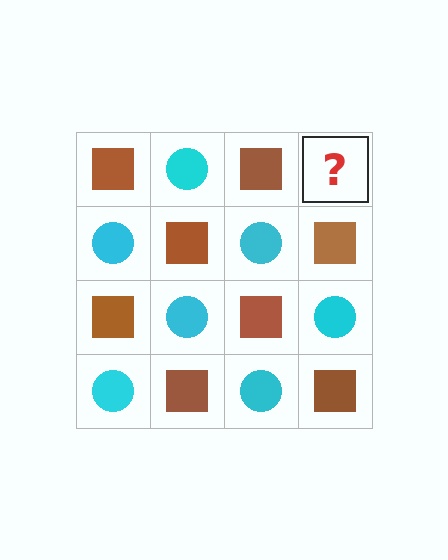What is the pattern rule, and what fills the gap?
The rule is that it alternates brown square and cyan circle in a checkerboard pattern. The gap should be filled with a cyan circle.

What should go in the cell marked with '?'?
The missing cell should contain a cyan circle.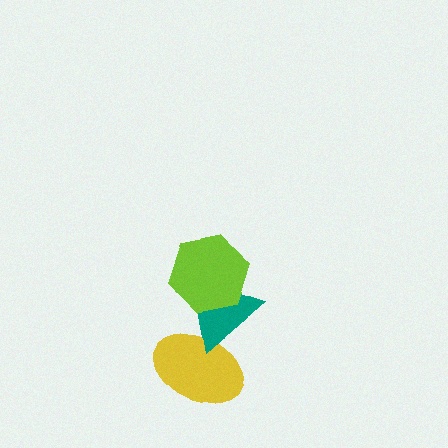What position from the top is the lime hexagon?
The lime hexagon is 1st from the top.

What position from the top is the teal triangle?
The teal triangle is 2nd from the top.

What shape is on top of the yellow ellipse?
The teal triangle is on top of the yellow ellipse.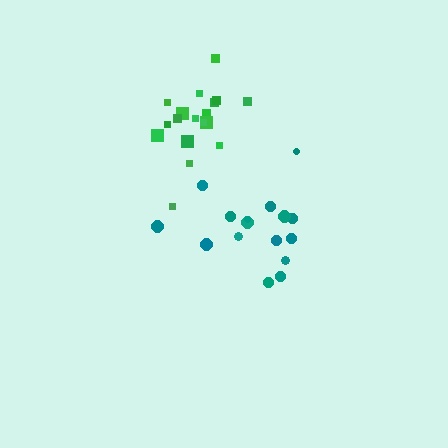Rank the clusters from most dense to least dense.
green, teal.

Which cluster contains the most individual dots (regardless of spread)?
Green (18).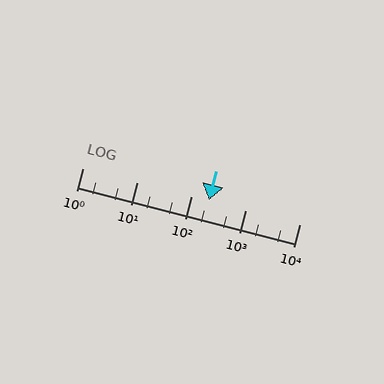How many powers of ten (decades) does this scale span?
The scale spans 4 decades, from 1 to 10000.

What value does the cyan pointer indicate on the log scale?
The pointer indicates approximately 210.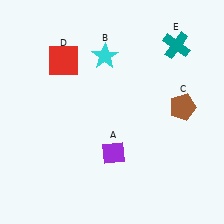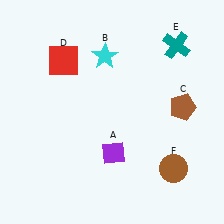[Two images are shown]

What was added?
A brown circle (F) was added in Image 2.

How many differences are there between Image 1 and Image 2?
There is 1 difference between the two images.